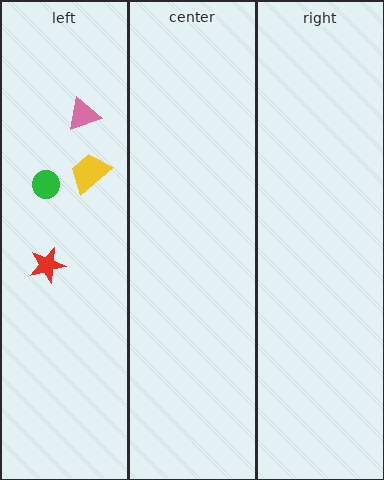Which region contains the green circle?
The left region.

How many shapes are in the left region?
4.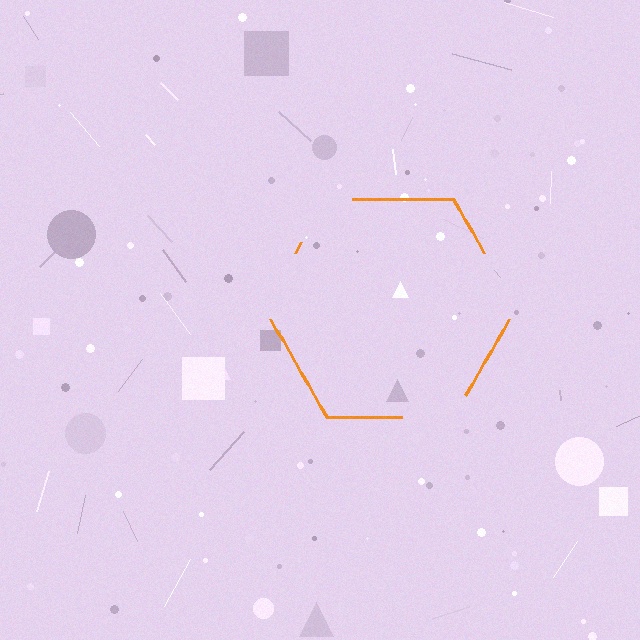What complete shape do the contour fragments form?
The contour fragments form a hexagon.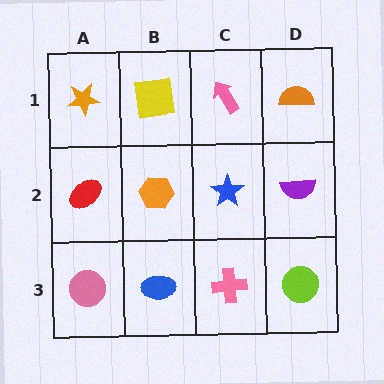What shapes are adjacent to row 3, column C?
A blue star (row 2, column C), a blue ellipse (row 3, column B), a lime circle (row 3, column D).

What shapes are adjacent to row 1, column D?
A purple semicircle (row 2, column D), a pink arrow (row 1, column C).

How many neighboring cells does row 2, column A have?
3.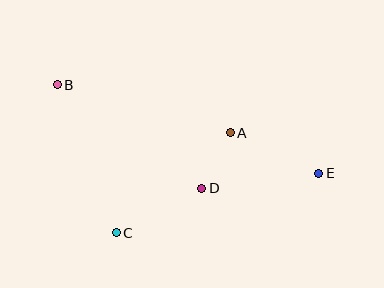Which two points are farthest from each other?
Points B and E are farthest from each other.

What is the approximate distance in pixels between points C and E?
The distance between C and E is approximately 211 pixels.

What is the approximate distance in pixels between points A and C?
The distance between A and C is approximately 151 pixels.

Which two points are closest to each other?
Points A and D are closest to each other.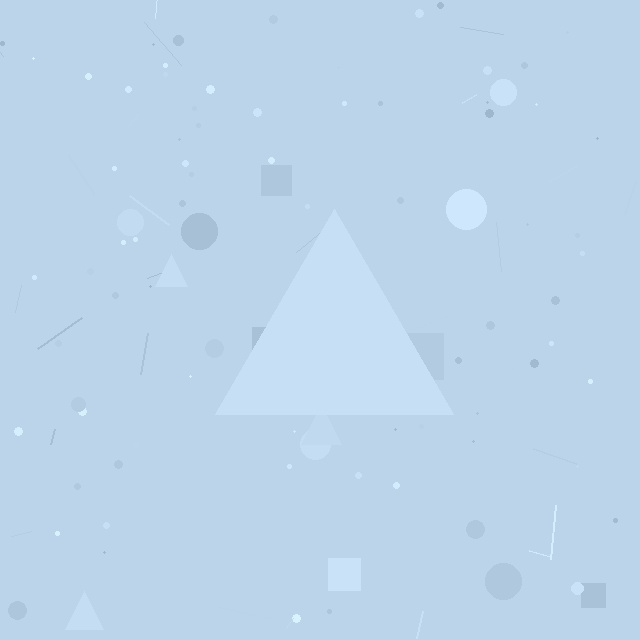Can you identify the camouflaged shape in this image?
The camouflaged shape is a triangle.